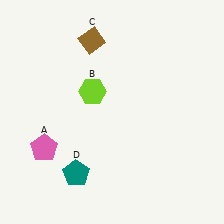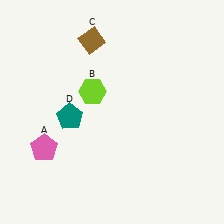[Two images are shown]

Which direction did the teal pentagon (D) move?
The teal pentagon (D) moved up.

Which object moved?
The teal pentagon (D) moved up.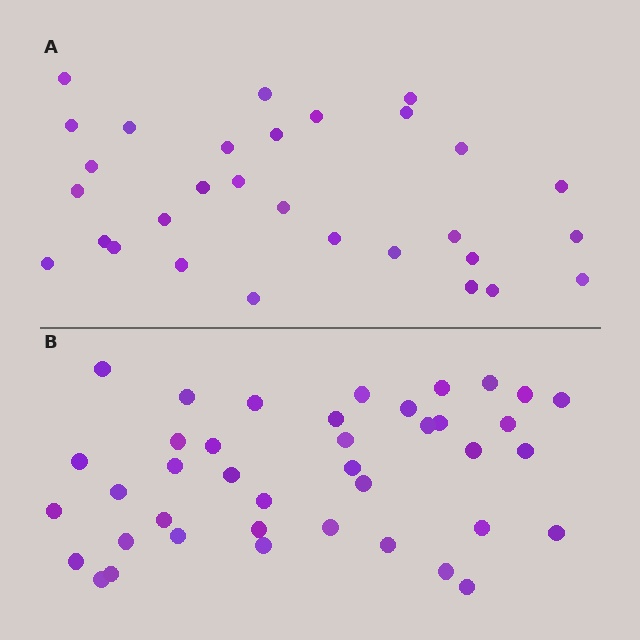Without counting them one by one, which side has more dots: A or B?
Region B (the bottom region) has more dots.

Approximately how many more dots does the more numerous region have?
Region B has roughly 10 or so more dots than region A.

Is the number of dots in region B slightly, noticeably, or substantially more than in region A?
Region B has noticeably more, but not dramatically so. The ratio is roughly 1.3 to 1.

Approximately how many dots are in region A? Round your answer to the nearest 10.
About 30 dots.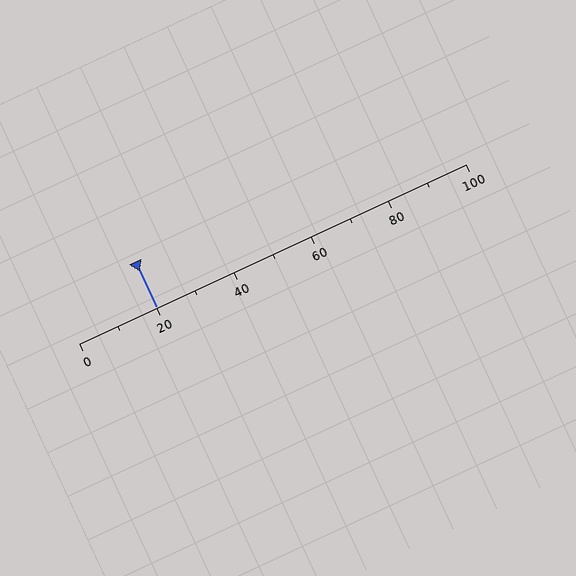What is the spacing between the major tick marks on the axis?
The major ticks are spaced 20 apart.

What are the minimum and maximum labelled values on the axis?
The axis runs from 0 to 100.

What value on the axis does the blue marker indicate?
The marker indicates approximately 20.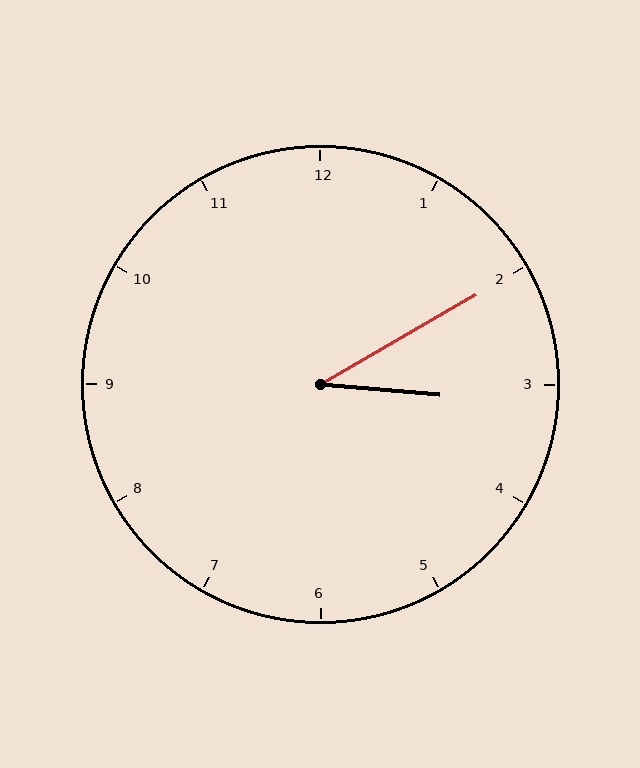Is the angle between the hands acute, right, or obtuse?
It is acute.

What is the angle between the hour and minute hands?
Approximately 35 degrees.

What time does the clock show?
3:10.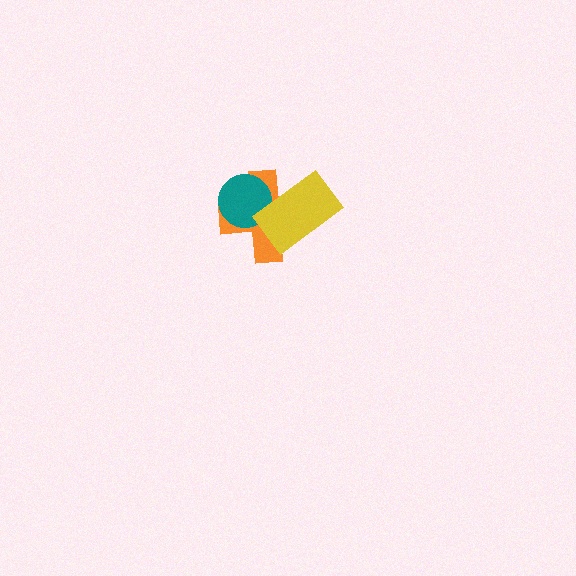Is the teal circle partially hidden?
Yes, it is partially covered by another shape.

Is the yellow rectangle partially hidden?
No, no other shape covers it.